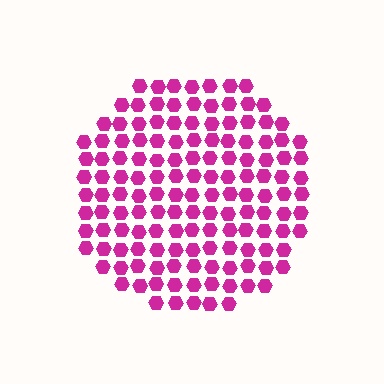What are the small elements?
The small elements are hexagons.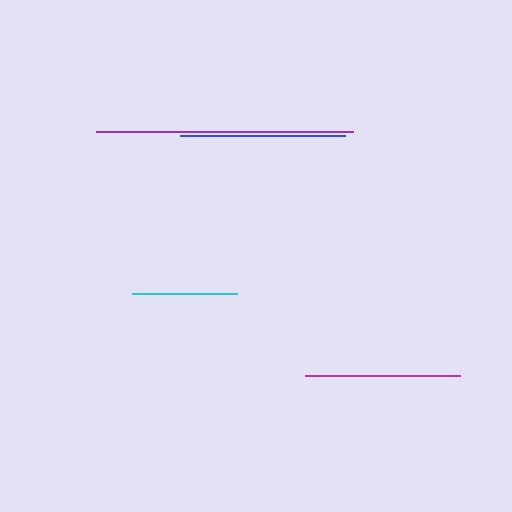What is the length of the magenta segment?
The magenta segment is approximately 155 pixels long.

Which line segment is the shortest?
The cyan line is the shortest at approximately 105 pixels.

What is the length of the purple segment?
The purple segment is approximately 256 pixels long.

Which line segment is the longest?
The purple line is the longest at approximately 256 pixels.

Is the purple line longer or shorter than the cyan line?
The purple line is longer than the cyan line.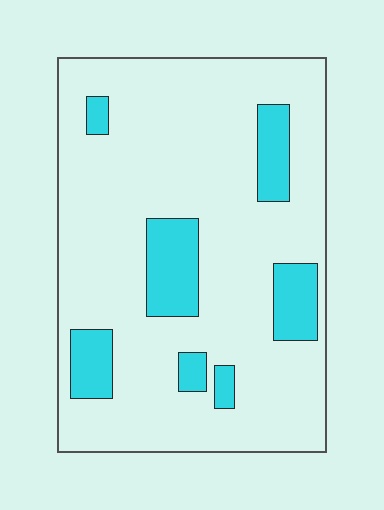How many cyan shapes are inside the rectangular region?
7.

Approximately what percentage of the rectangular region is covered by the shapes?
Approximately 15%.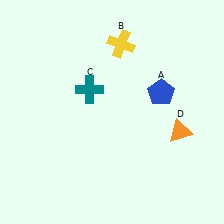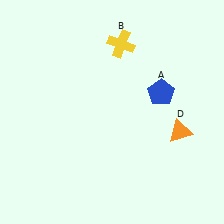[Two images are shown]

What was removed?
The teal cross (C) was removed in Image 2.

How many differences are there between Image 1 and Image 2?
There is 1 difference between the two images.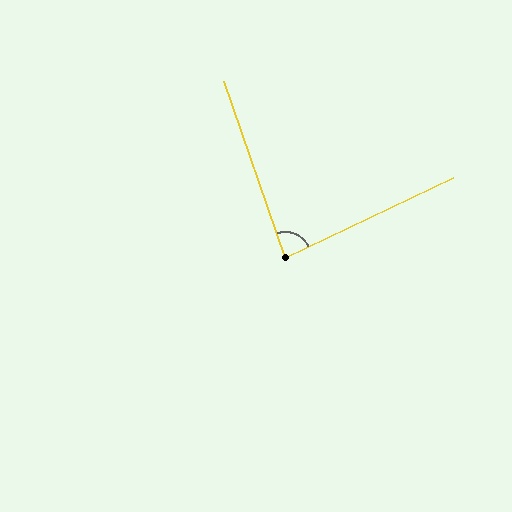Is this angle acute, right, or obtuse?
It is acute.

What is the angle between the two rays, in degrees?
Approximately 84 degrees.